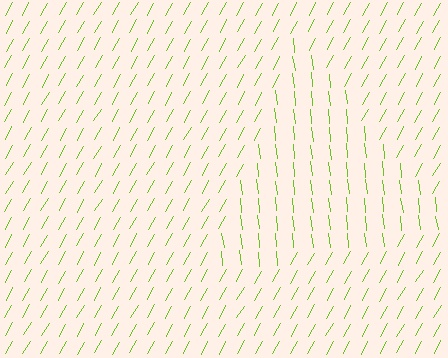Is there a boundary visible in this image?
Yes, there is a texture boundary formed by a change in line orientation.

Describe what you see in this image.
The image is filled with small lime line segments. A triangle region in the image has lines oriented differently from the surrounding lines, creating a visible texture boundary.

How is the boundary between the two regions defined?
The boundary is defined purely by a change in line orientation (approximately 36 degrees difference). All lines are the same color and thickness.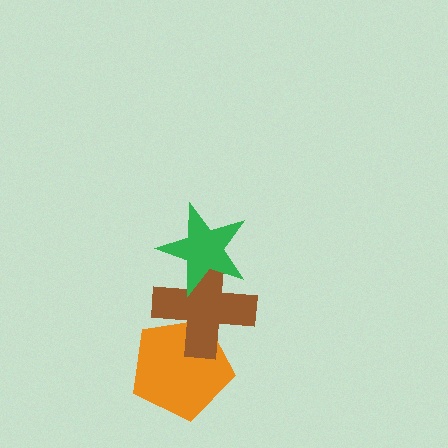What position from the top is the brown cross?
The brown cross is 2nd from the top.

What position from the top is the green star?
The green star is 1st from the top.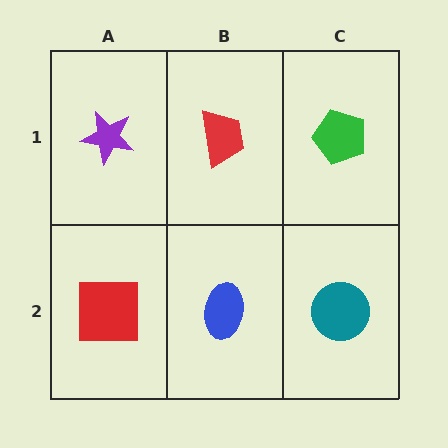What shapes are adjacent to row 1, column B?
A blue ellipse (row 2, column B), a purple star (row 1, column A), a green pentagon (row 1, column C).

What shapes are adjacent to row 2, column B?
A red trapezoid (row 1, column B), a red square (row 2, column A), a teal circle (row 2, column C).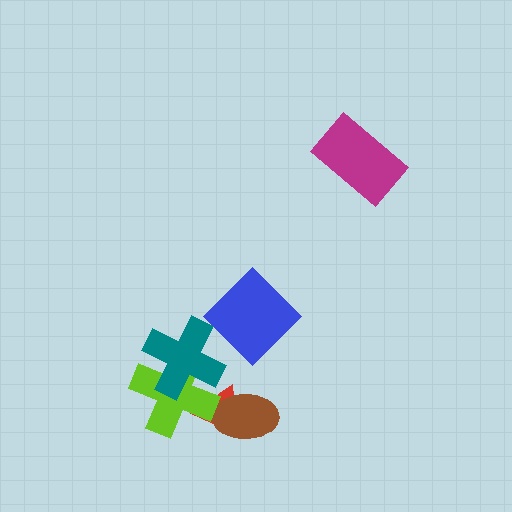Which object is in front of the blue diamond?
The teal cross is in front of the blue diamond.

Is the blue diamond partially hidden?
Yes, it is partially covered by another shape.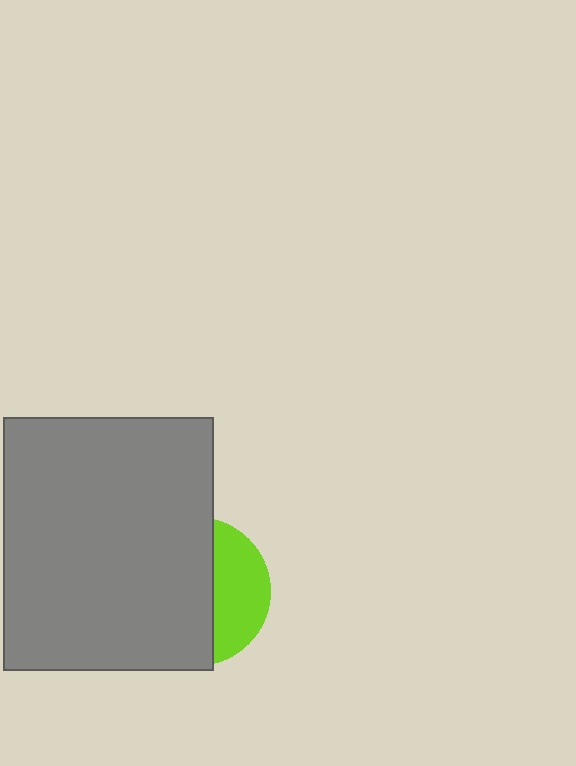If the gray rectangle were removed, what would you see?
You would see the complete lime circle.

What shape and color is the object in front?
The object in front is a gray rectangle.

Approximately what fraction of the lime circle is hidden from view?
Roughly 65% of the lime circle is hidden behind the gray rectangle.